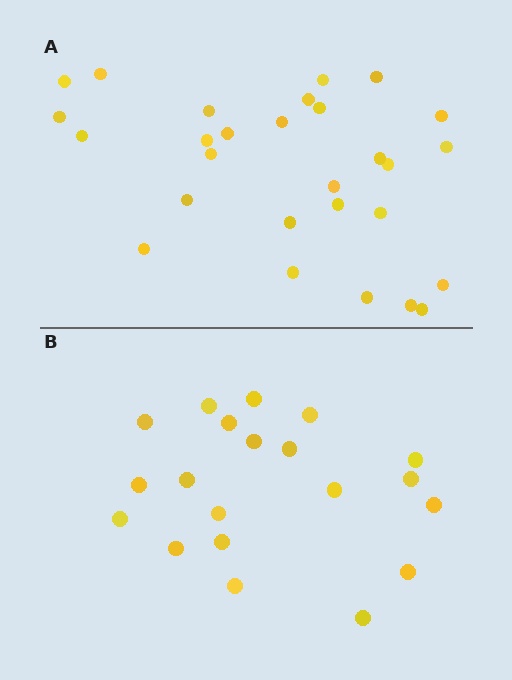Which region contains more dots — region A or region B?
Region A (the top region) has more dots.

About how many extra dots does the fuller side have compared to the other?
Region A has roughly 8 or so more dots than region B.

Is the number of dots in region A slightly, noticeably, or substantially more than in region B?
Region A has noticeably more, but not dramatically so. The ratio is roughly 1.4 to 1.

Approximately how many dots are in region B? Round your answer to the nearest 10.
About 20 dots.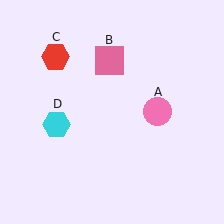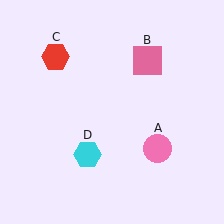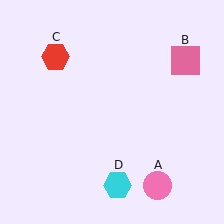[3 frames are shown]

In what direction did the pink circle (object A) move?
The pink circle (object A) moved down.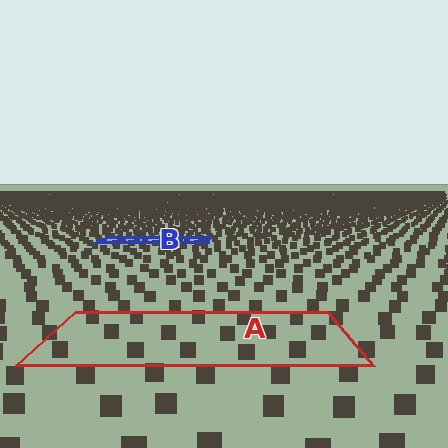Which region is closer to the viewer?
Region A is closer. The texture elements there are larger and more spread out.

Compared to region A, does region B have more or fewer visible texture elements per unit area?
Region B has more texture elements per unit area — they are packed more densely because it is farther away.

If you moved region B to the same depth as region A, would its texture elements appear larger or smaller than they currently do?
They would appear larger. At a closer depth, the same texture elements are projected at a bigger on-screen size.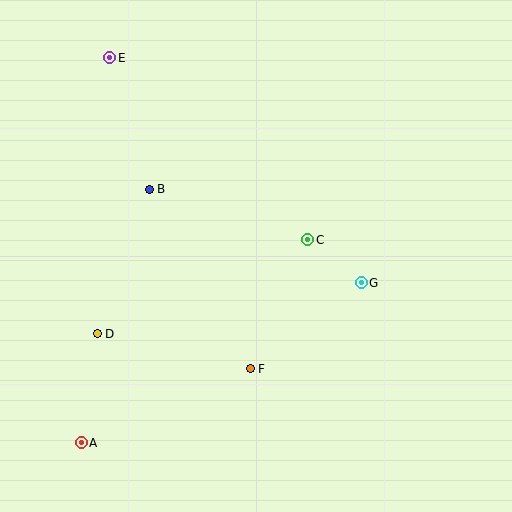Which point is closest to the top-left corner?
Point E is closest to the top-left corner.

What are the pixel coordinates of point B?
Point B is at (149, 189).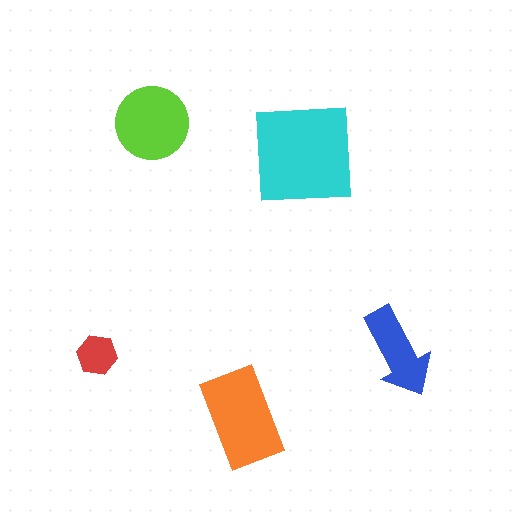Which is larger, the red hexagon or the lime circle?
The lime circle.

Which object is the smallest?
The red hexagon.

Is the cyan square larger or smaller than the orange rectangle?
Larger.